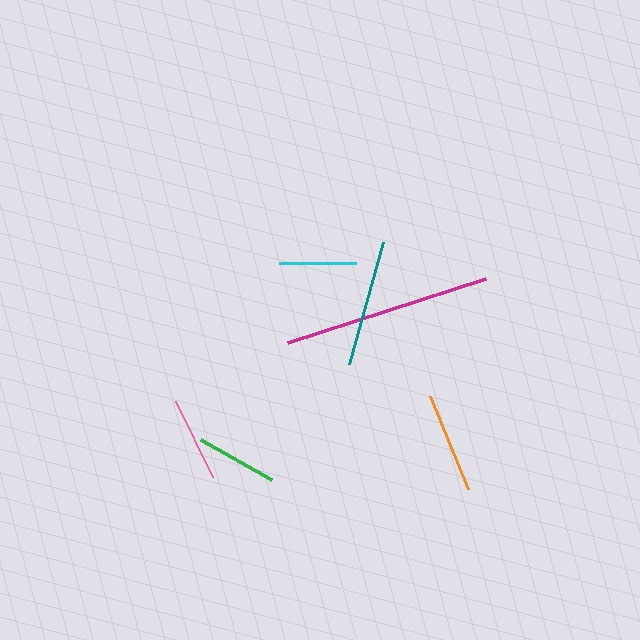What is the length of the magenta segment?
The magenta segment is approximately 209 pixels long.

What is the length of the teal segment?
The teal segment is approximately 128 pixels long.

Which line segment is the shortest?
The cyan line is the shortest at approximately 77 pixels.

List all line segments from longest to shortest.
From longest to shortest: magenta, teal, orange, pink, green, cyan.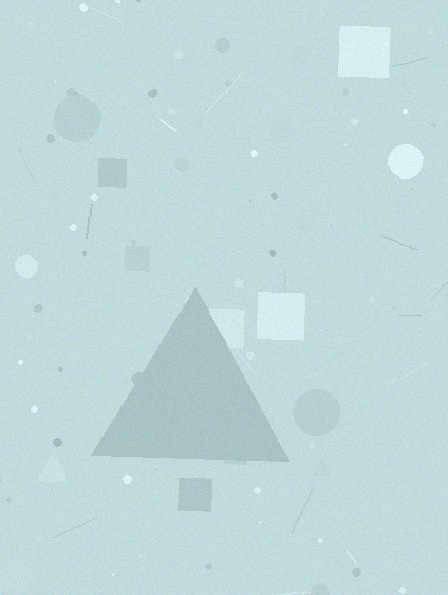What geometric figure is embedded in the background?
A triangle is embedded in the background.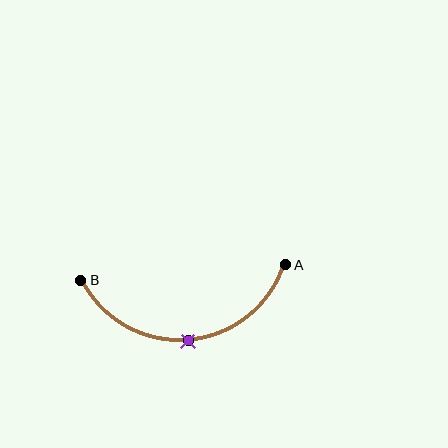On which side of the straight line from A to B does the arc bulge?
The arc bulges below the straight line connecting A and B.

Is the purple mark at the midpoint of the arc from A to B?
Yes. The purple mark lies on the arc at equal arc-length from both A and B — it is the arc midpoint.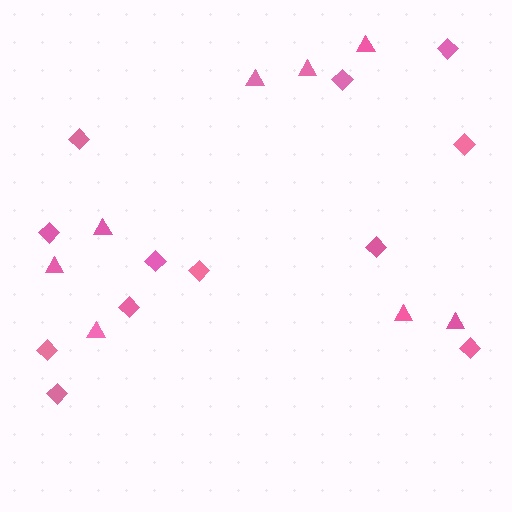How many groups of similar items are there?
There are 2 groups: one group of diamonds (12) and one group of triangles (8).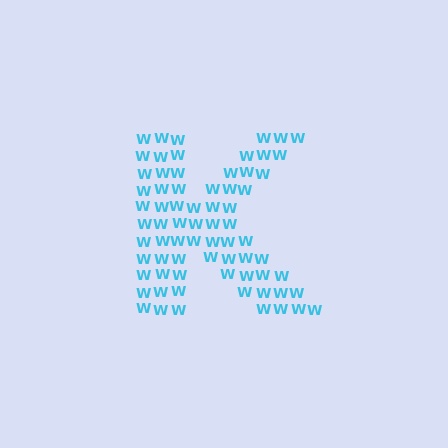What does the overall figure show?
The overall figure shows the letter K.